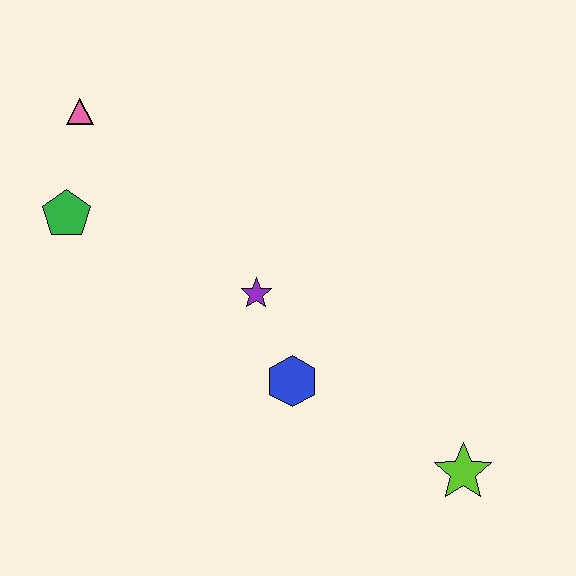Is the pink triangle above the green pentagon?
Yes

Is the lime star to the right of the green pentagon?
Yes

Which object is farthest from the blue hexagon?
The pink triangle is farthest from the blue hexagon.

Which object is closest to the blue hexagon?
The purple star is closest to the blue hexagon.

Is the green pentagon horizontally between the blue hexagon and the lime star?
No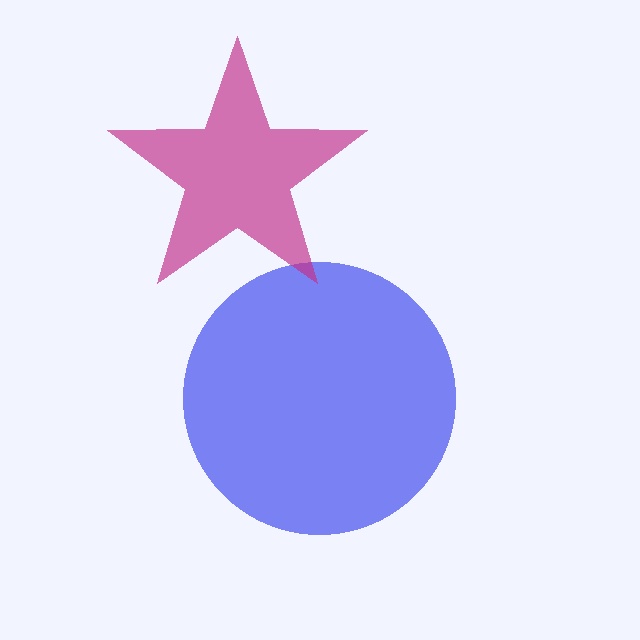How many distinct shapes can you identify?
There are 2 distinct shapes: a blue circle, a magenta star.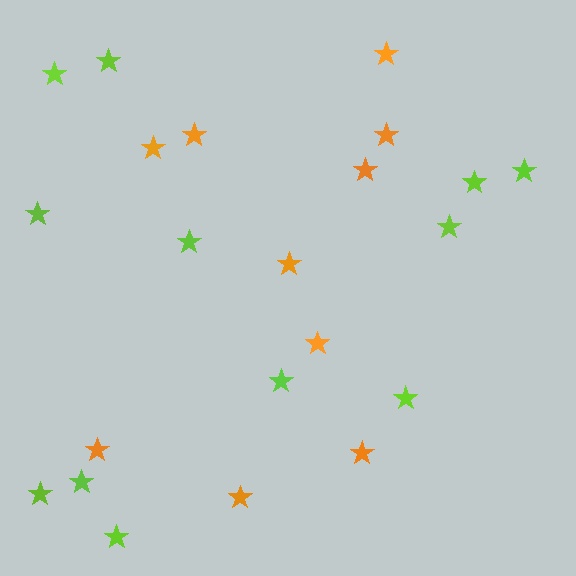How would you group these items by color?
There are 2 groups: one group of orange stars (10) and one group of lime stars (12).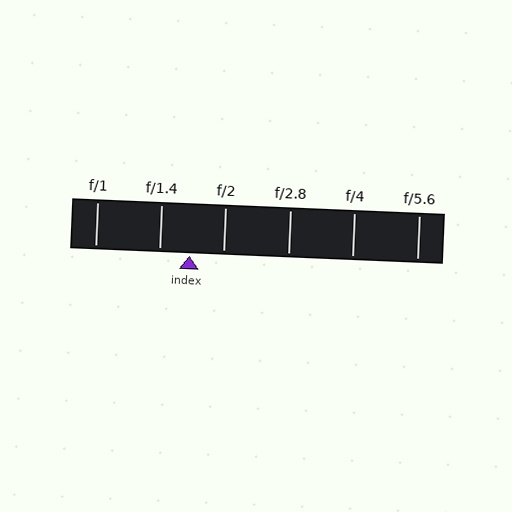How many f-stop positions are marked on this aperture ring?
There are 6 f-stop positions marked.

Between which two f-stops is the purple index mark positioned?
The index mark is between f/1.4 and f/2.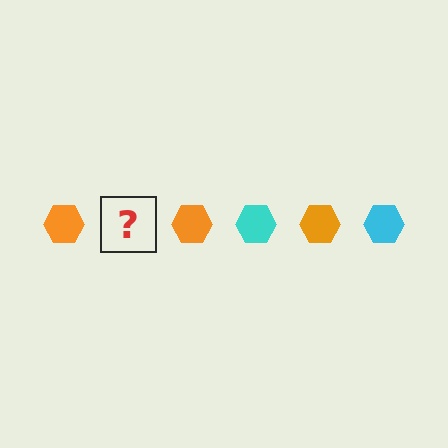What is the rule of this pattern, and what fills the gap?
The rule is that the pattern cycles through orange, cyan hexagons. The gap should be filled with a cyan hexagon.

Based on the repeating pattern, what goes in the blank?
The blank should be a cyan hexagon.